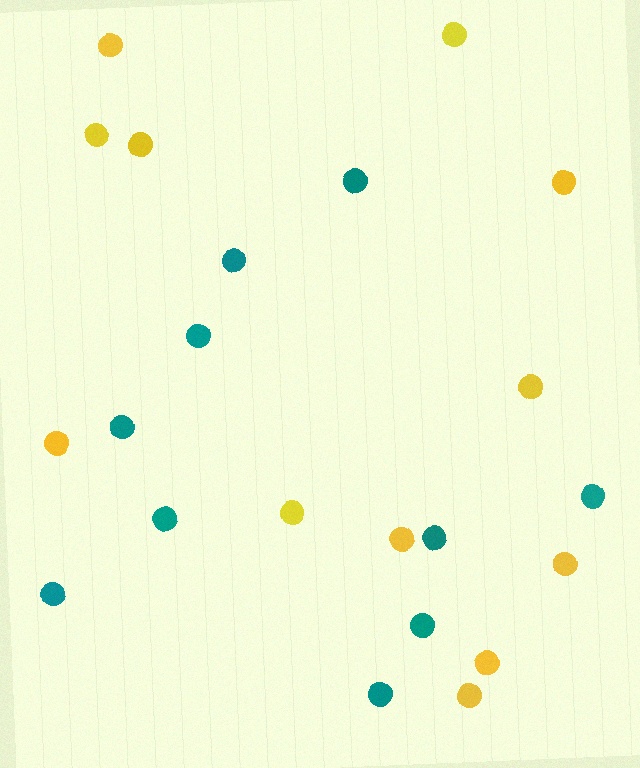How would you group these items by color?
There are 2 groups: one group of yellow circles (12) and one group of teal circles (10).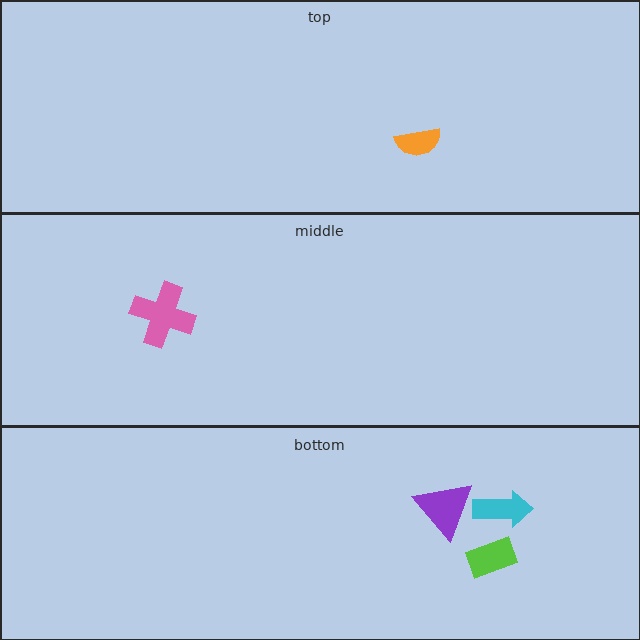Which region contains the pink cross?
The middle region.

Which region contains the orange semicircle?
The top region.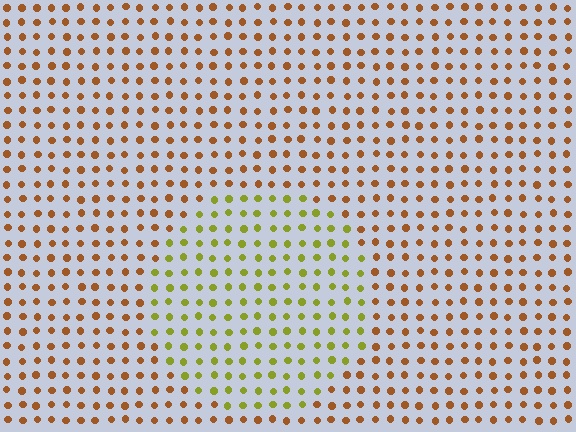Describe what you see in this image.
The image is filled with small brown elements in a uniform arrangement. A circle-shaped region is visible where the elements are tinted to a slightly different hue, forming a subtle color boundary.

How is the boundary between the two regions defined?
The boundary is defined purely by a slight shift in hue (about 46 degrees). Spacing, size, and orientation are identical on both sides.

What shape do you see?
I see a circle.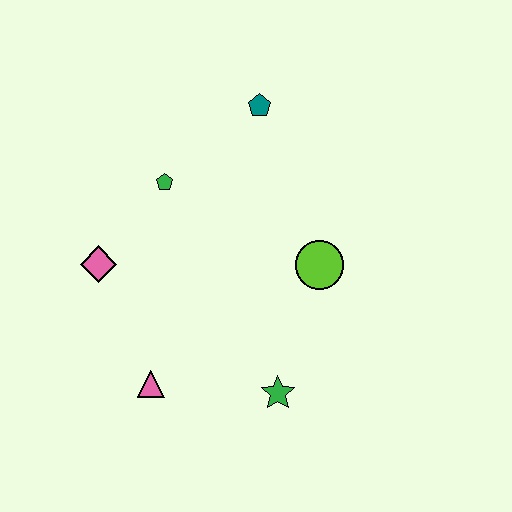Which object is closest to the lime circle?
The green star is closest to the lime circle.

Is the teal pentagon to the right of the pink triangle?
Yes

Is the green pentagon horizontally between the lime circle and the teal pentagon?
No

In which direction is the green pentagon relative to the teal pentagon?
The green pentagon is to the left of the teal pentagon.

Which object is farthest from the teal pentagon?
The pink triangle is farthest from the teal pentagon.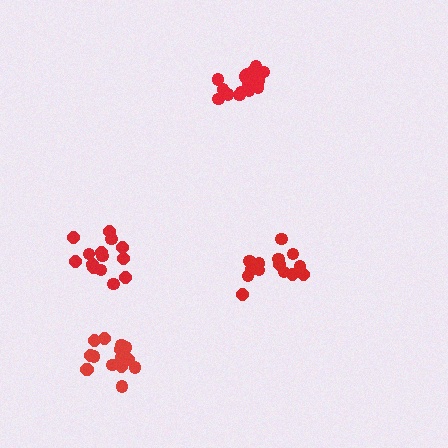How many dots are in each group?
Group 1: 14 dots, Group 2: 16 dots, Group 3: 14 dots, Group 4: 17 dots (61 total).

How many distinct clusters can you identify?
There are 4 distinct clusters.